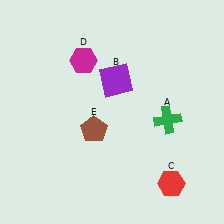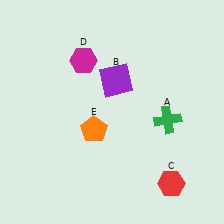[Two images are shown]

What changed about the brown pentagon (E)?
In Image 1, E is brown. In Image 2, it changed to orange.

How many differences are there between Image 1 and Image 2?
There is 1 difference between the two images.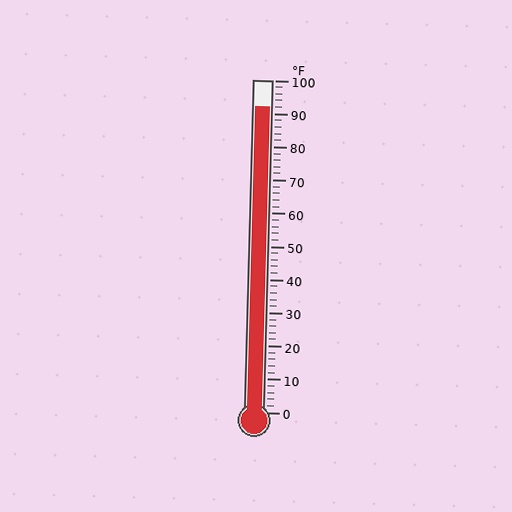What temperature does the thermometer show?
The thermometer shows approximately 92°F.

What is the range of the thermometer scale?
The thermometer scale ranges from 0°F to 100°F.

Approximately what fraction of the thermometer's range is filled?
The thermometer is filled to approximately 90% of its range.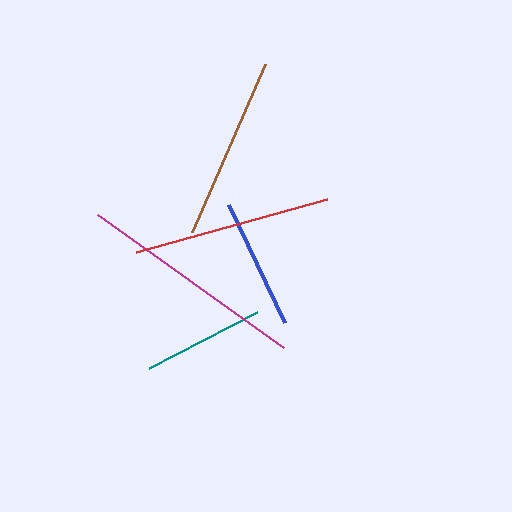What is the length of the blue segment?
The blue segment is approximately 132 pixels long.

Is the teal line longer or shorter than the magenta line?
The magenta line is longer than the teal line.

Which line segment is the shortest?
The teal line is the shortest at approximately 122 pixels.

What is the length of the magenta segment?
The magenta segment is approximately 230 pixels long.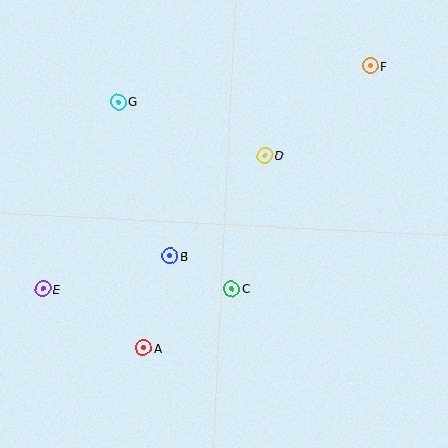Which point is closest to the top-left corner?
Point G is closest to the top-left corner.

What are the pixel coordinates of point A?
Point A is at (143, 348).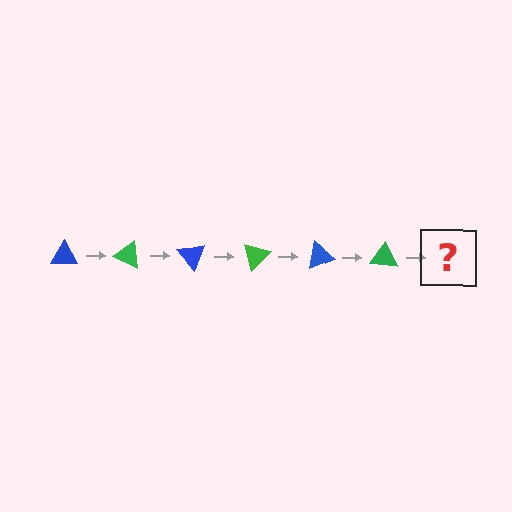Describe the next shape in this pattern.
It should be a blue triangle, rotated 150 degrees from the start.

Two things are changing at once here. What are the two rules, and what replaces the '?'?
The two rules are that it rotates 25 degrees each step and the color cycles through blue and green. The '?' should be a blue triangle, rotated 150 degrees from the start.